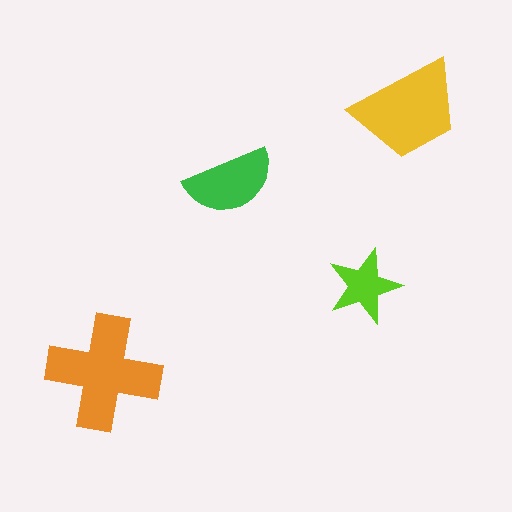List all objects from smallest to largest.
The lime star, the green semicircle, the yellow trapezoid, the orange cross.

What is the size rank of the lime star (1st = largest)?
4th.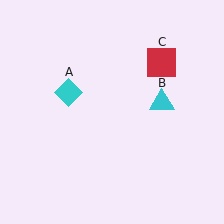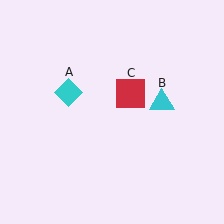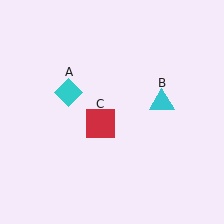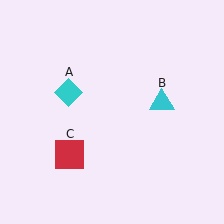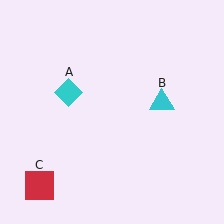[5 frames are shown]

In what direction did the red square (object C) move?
The red square (object C) moved down and to the left.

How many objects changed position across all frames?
1 object changed position: red square (object C).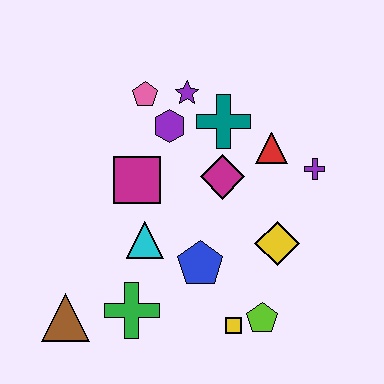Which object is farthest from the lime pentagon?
The pink pentagon is farthest from the lime pentagon.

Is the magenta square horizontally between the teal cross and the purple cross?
No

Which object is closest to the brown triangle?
The green cross is closest to the brown triangle.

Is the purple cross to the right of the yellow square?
Yes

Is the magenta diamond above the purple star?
No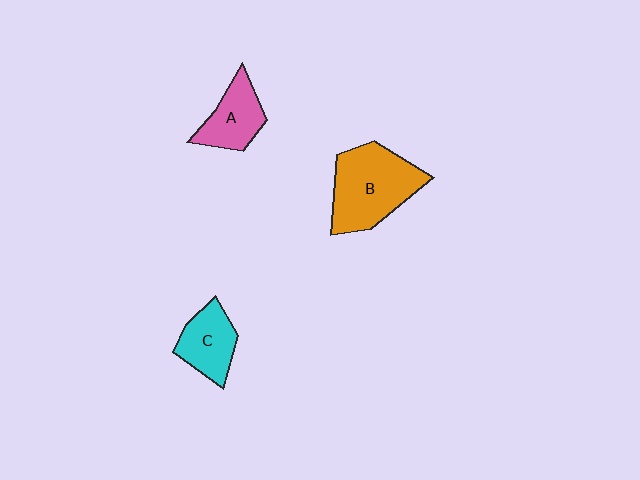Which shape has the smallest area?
Shape A (pink).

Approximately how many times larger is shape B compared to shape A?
Approximately 1.8 times.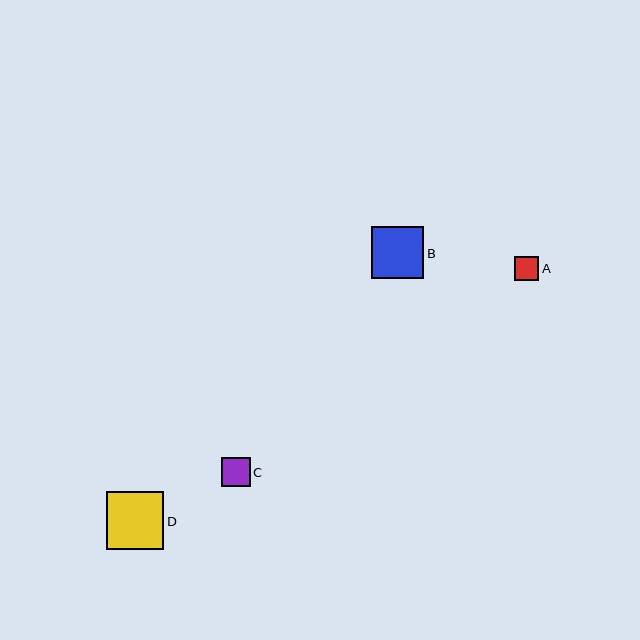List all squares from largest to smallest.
From largest to smallest: D, B, C, A.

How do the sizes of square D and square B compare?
Square D and square B are approximately the same size.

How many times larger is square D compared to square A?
Square D is approximately 2.3 times the size of square A.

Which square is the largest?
Square D is the largest with a size of approximately 57 pixels.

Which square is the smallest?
Square A is the smallest with a size of approximately 25 pixels.